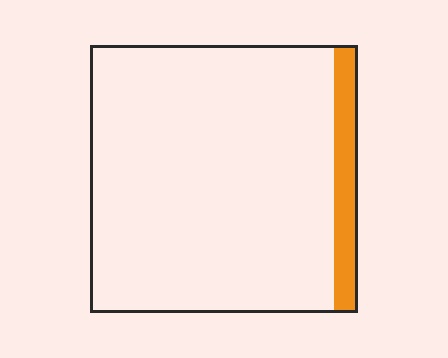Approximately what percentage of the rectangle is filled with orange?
Approximately 10%.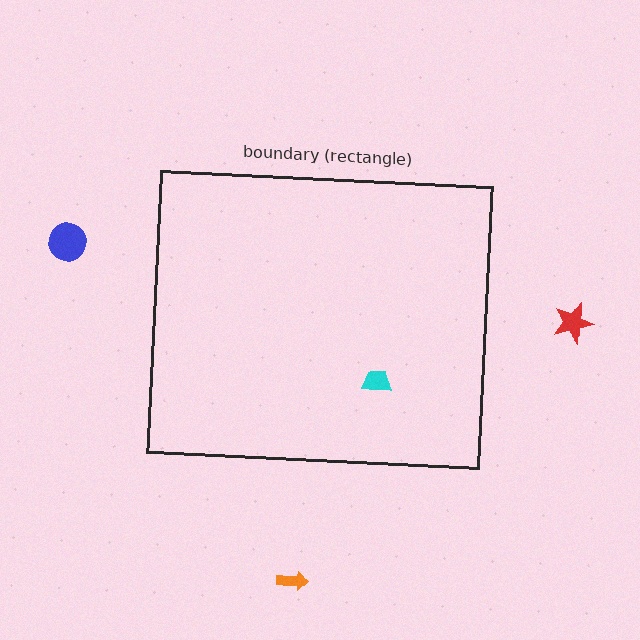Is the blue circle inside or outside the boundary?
Outside.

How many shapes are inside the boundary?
1 inside, 3 outside.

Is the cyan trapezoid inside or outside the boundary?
Inside.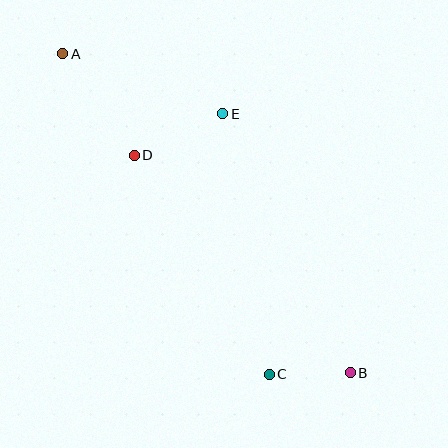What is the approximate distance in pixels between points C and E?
The distance between C and E is approximately 264 pixels.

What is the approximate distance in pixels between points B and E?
The distance between B and E is approximately 289 pixels.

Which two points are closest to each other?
Points B and C are closest to each other.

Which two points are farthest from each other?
Points A and B are farthest from each other.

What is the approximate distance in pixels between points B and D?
The distance between B and D is approximately 307 pixels.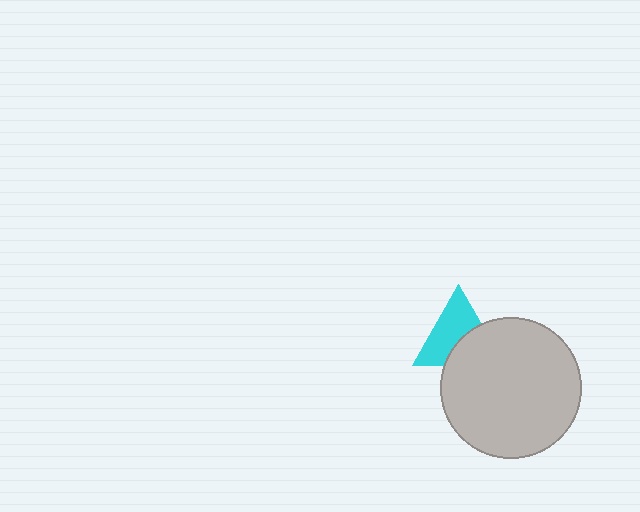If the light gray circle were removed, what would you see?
You would see the complete cyan triangle.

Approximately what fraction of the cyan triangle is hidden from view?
Roughly 40% of the cyan triangle is hidden behind the light gray circle.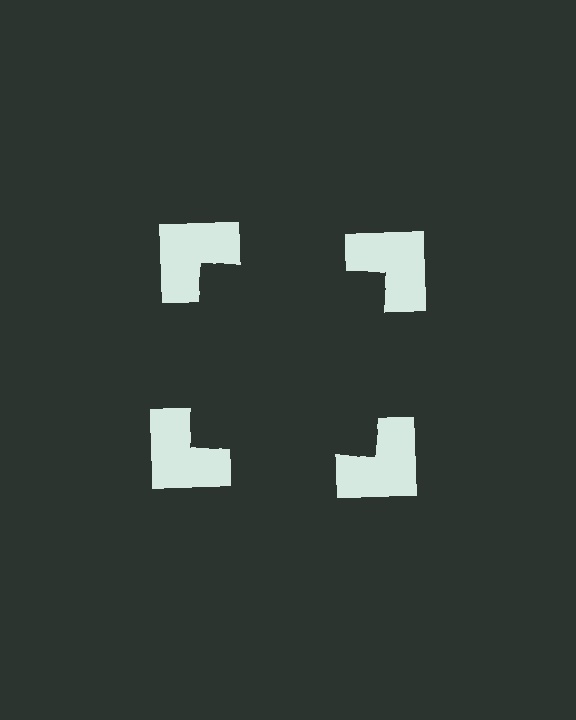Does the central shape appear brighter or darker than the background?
It typically appears slightly darker than the background, even though no actual brightness change is drawn.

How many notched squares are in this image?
There are 4 — one at each vertex of the illusory square.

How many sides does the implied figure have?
4 sides.